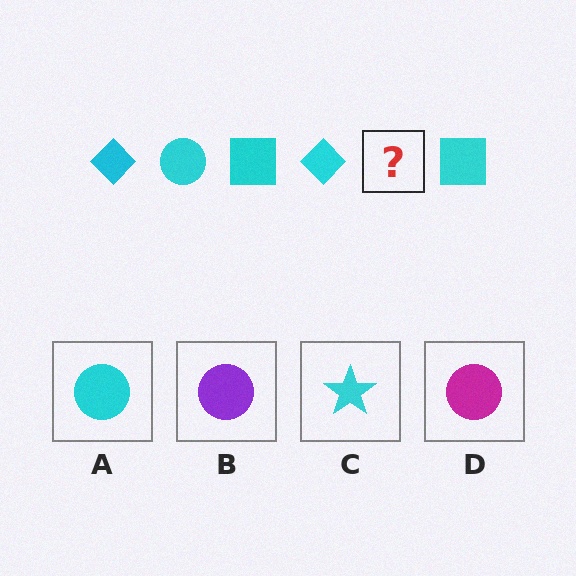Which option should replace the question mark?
Option A.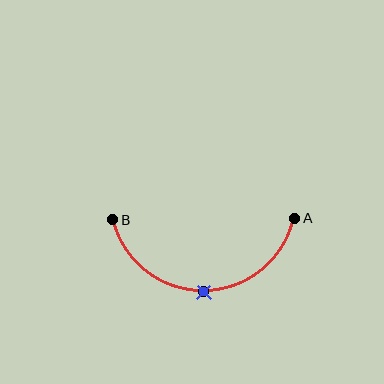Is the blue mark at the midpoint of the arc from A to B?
Yes. The blue mark lies on the arc at equal arc-length from both A and B — it is the arc midpoint.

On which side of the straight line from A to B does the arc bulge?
The arc bulges below the straight line connecting A and B.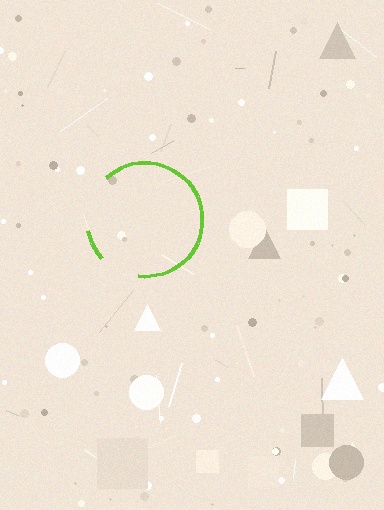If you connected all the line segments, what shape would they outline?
They would outline a circle.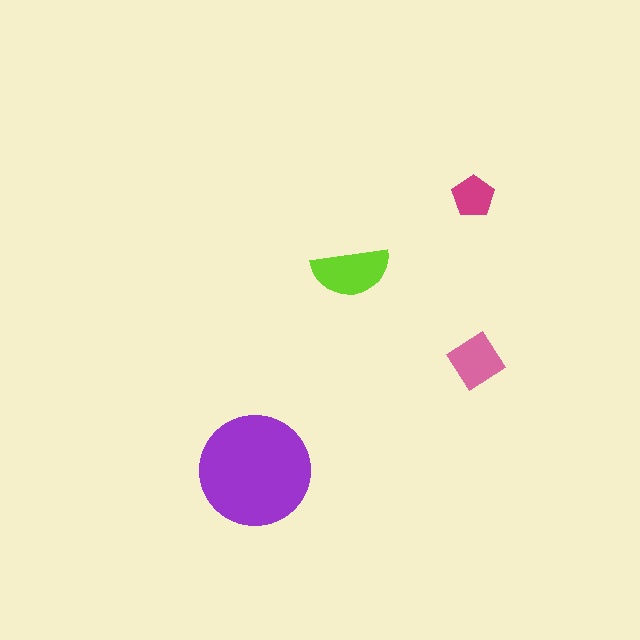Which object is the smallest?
The magenta pentagon.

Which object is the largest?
The purple circle.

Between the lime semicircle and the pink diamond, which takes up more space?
The lime semicircle.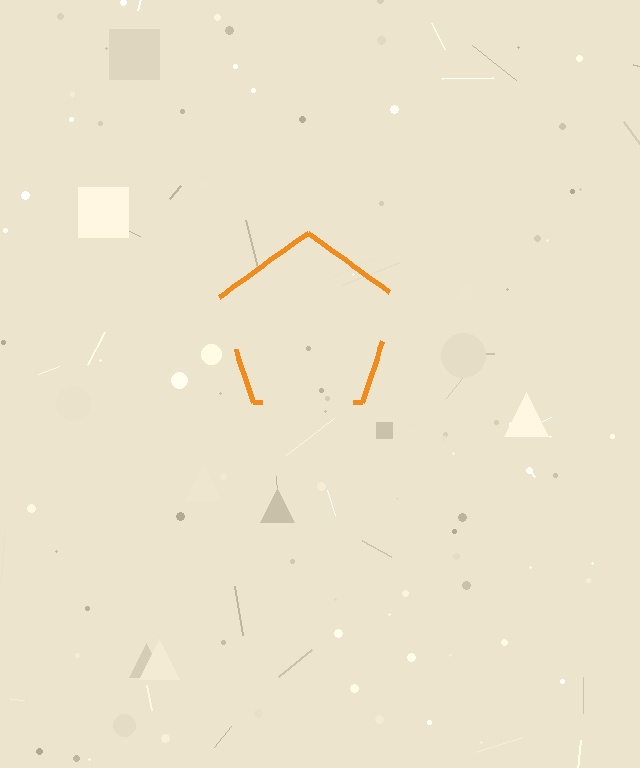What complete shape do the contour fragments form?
The contour fragments form a pentagon.